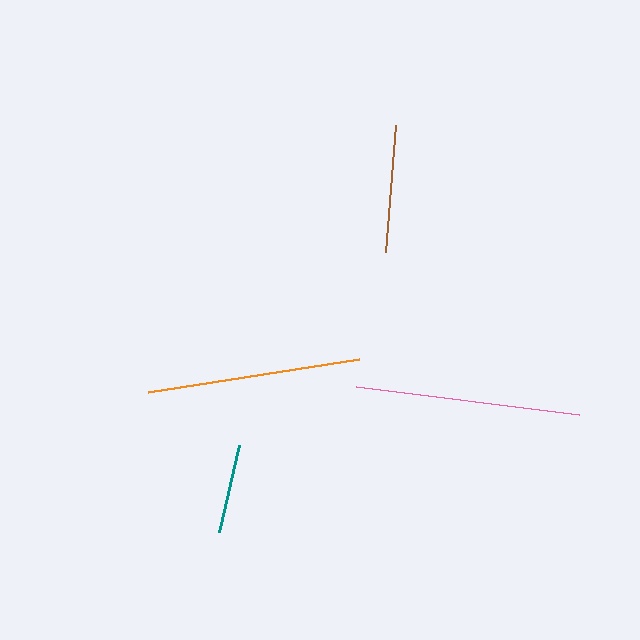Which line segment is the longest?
The pink line is the longest at approximately 224 pixels.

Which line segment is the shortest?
The teal line is the shortest at approximately 89 pixels.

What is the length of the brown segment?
The brown segment is approximately 127 pixels long.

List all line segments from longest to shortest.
From longest to shortest: pink, orange, brown, teal.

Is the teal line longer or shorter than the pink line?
The pink line is longer than the teal line.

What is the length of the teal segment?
The teal segment is approximately 89 pixels long.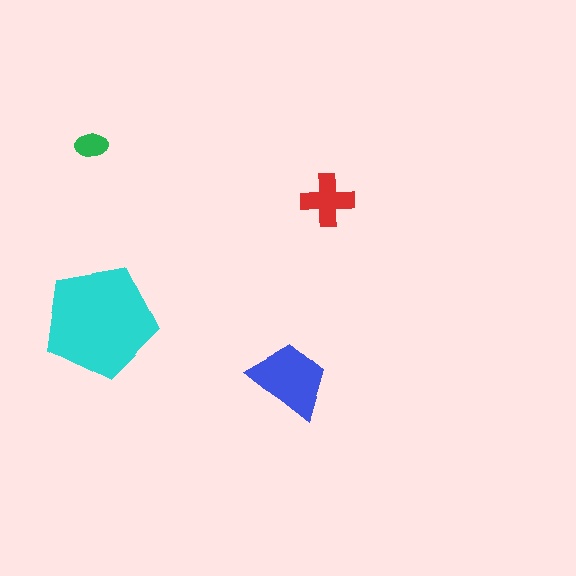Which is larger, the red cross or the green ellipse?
The red cross.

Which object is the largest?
The cyan pentagon.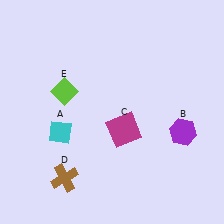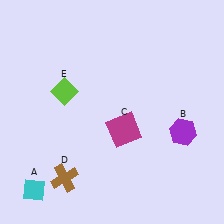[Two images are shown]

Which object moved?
The cyan diamond (A) moved down.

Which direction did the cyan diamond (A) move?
The cyan diamond (A) moved down.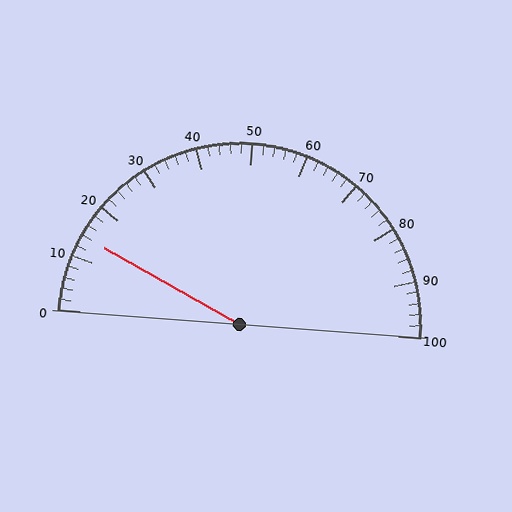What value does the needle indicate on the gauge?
The needle indicates approximately 14.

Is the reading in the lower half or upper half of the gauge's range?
The reading is in the lower half of the range (0 to 100).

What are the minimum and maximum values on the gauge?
The gauge ranges from 0 to 100.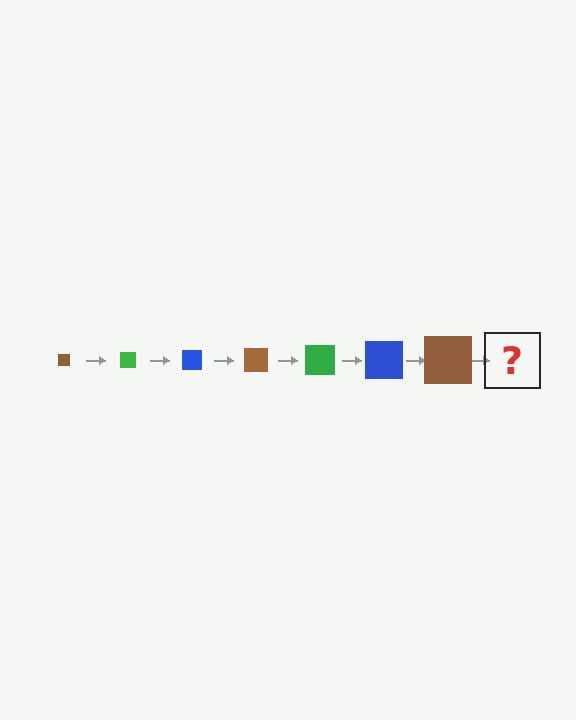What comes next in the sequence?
The next element should be a green square, larger than the previous one.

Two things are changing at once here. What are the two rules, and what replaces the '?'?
The two rules are that the square grows larger each step and the color cycles through brown, green, and blue. The '?' should be a green square, larger than the previous one.